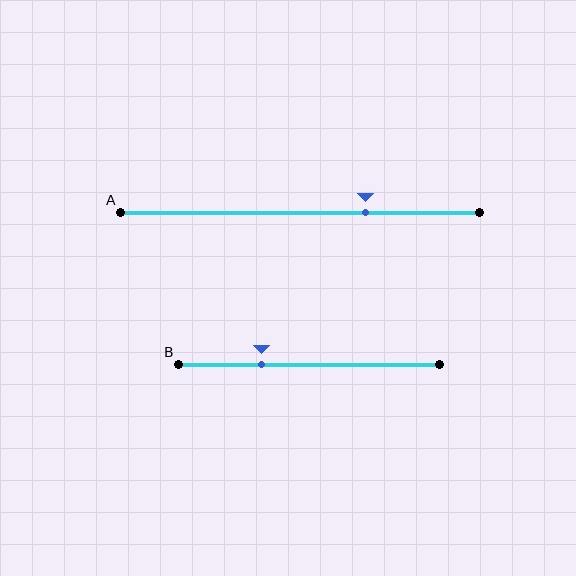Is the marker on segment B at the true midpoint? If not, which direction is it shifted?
No, the marker on segment B is shifted to the left by about 18% of the segment length.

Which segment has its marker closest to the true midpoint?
Segment A has its marker closest to the true midpoint.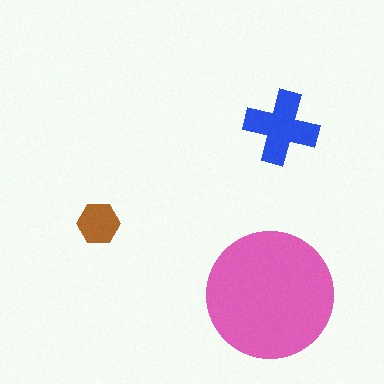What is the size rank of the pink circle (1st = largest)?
1st.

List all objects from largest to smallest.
The pink circle, the blue cross, the brown hexagon.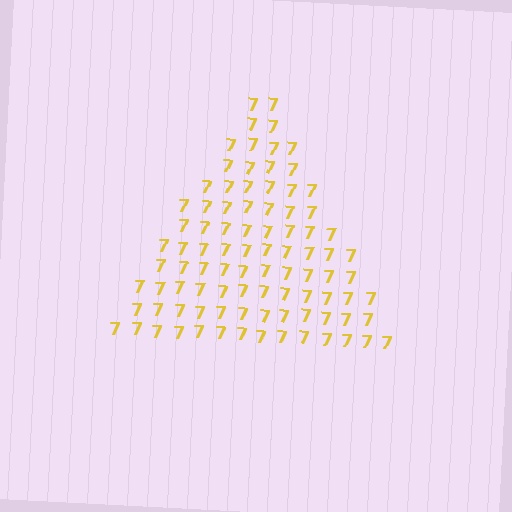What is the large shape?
The large shape is a triangle.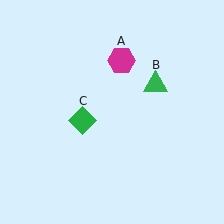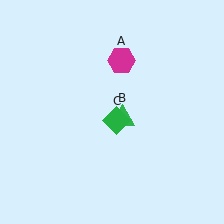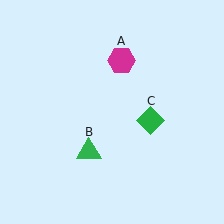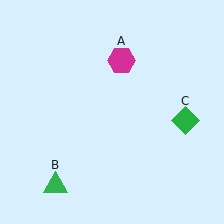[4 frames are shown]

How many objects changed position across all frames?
2 objects changed position: green triangle (object B), green diamond (object C).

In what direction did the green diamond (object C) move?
The green diamond (object C) moved right.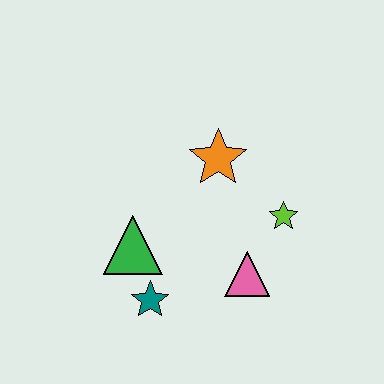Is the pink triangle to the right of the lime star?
No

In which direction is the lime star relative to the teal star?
The lime star is to the right of the teal star.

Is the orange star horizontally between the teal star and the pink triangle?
Yes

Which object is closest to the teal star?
The green triangle is closest to the teal star.